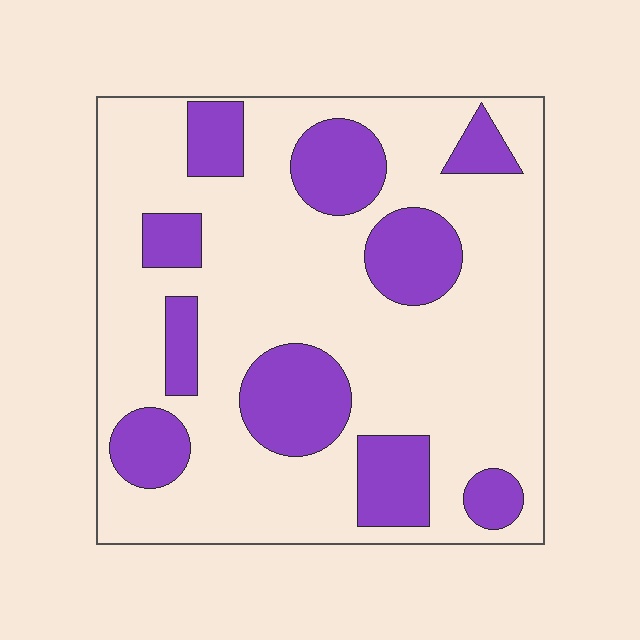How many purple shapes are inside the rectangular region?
10.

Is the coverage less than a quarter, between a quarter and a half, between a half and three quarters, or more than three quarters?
Between a quarter and a half.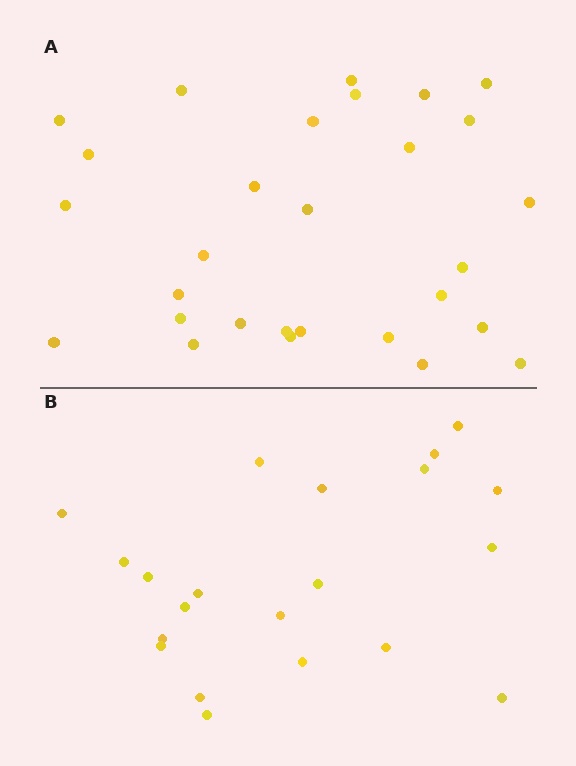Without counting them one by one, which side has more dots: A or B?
Region A (the top region) has more dots.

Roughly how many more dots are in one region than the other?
Region A has roughly 8 or so more dots than region B.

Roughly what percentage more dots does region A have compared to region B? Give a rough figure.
About 40% more.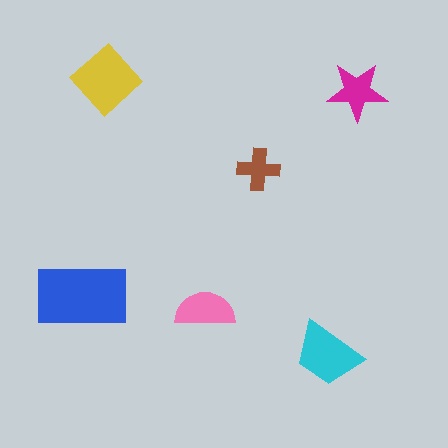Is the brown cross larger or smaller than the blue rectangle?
Smaller.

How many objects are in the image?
There are 6 objects in the image.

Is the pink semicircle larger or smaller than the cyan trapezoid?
Smaller.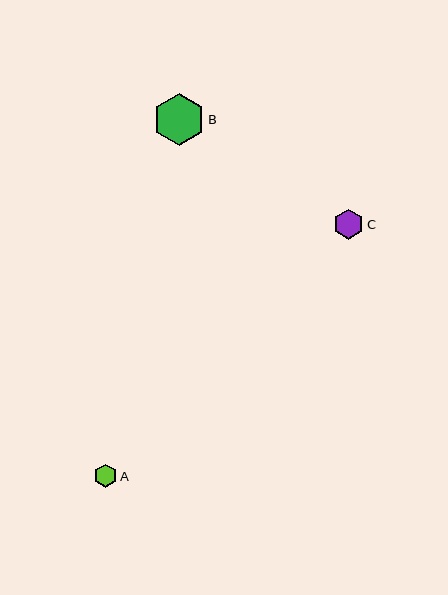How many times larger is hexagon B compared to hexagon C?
Hexagon B is approximately 1.7 times the size of hexagon C.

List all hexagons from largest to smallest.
From largest to smallest: B, C, A.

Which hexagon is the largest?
Hexagon B is the largest with a size of approximately 52 pixels.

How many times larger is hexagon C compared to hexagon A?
Hexagon C is approximately 1.3 times the size of hexagon A.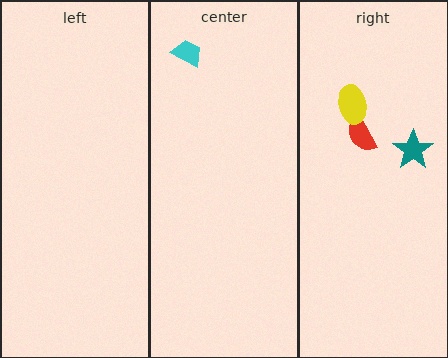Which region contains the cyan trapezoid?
The center region.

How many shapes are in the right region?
3.